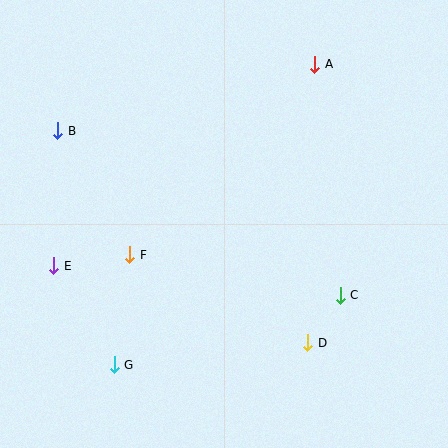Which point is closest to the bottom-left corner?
Point G is closest to the bottom-left corner.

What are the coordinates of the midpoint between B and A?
The midpoint between B and A is at (186, 98).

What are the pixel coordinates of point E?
Point E is at (54, 266).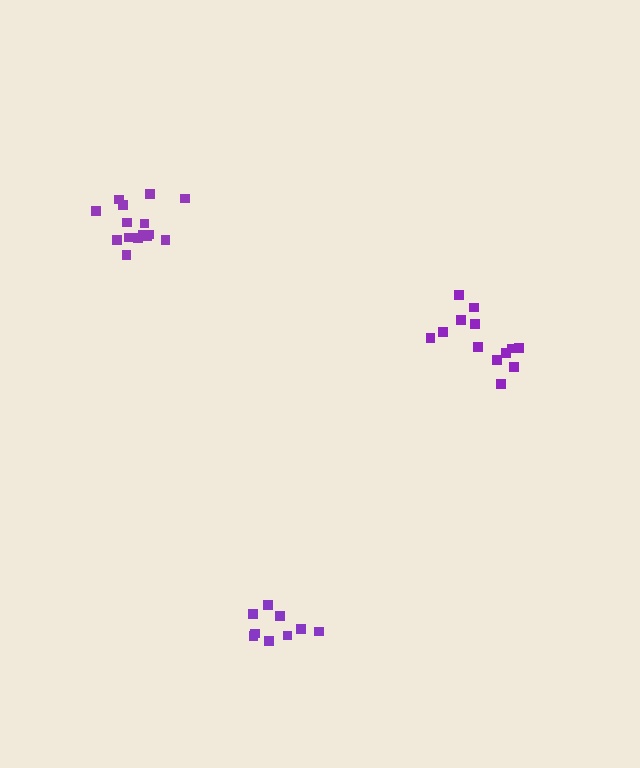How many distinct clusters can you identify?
There are 3 distinct clusters.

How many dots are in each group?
Group 1: 9 dots, Group 2: 13 dots, Group 3: 15 dots (37 total).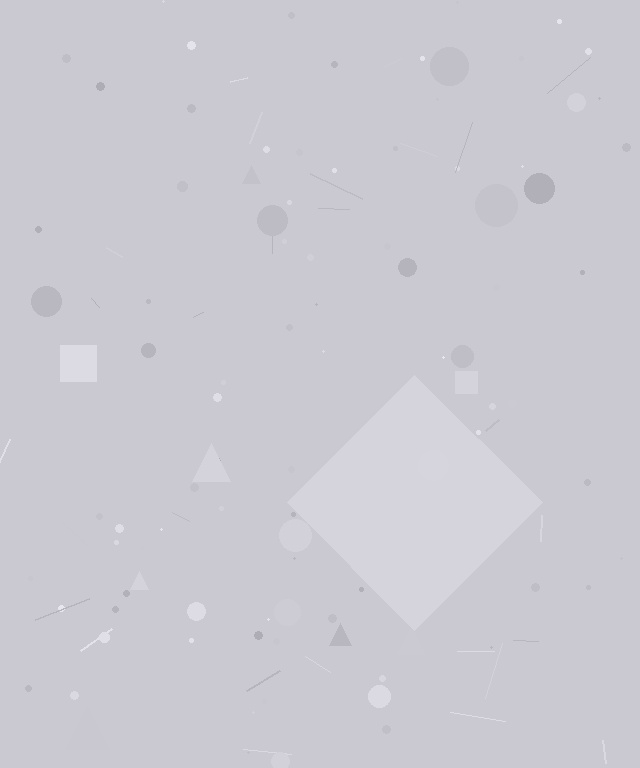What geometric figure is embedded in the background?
A diamond is embedded in the background.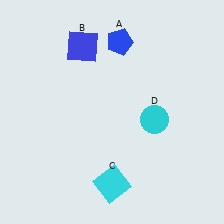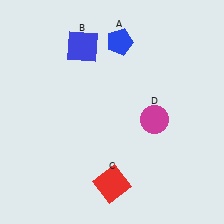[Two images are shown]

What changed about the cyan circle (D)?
In Image 1, D is cyan. In Image 2, it changed to magenta.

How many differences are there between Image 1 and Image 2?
There are 2 differences between the two images.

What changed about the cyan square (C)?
In Image 1, C is cyan. In Image 2, it changed to red.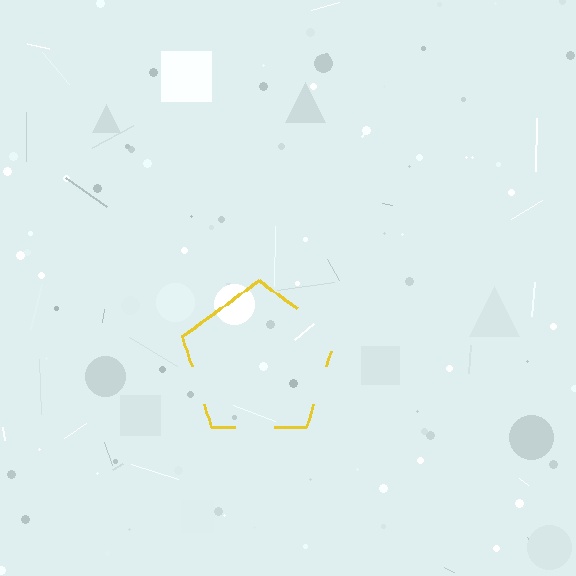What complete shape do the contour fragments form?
The contour fragments form a pentagon.